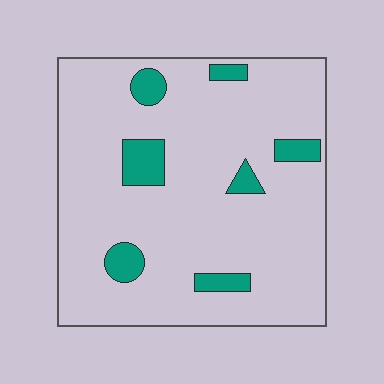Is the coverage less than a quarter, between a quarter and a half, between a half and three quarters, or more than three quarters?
Less than a quarter.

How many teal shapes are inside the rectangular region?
7.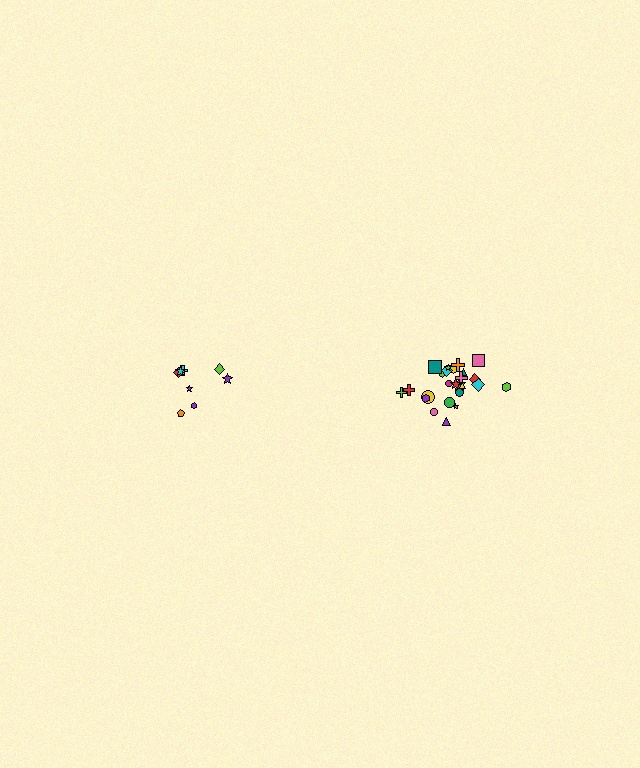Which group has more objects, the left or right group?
The right group.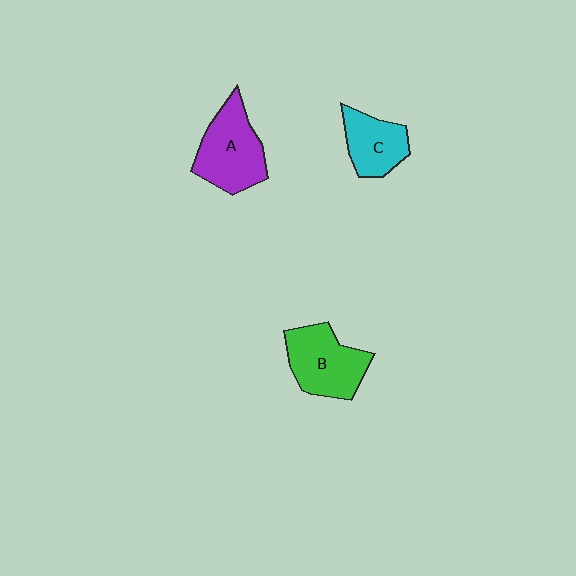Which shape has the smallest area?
Shape C (cyan).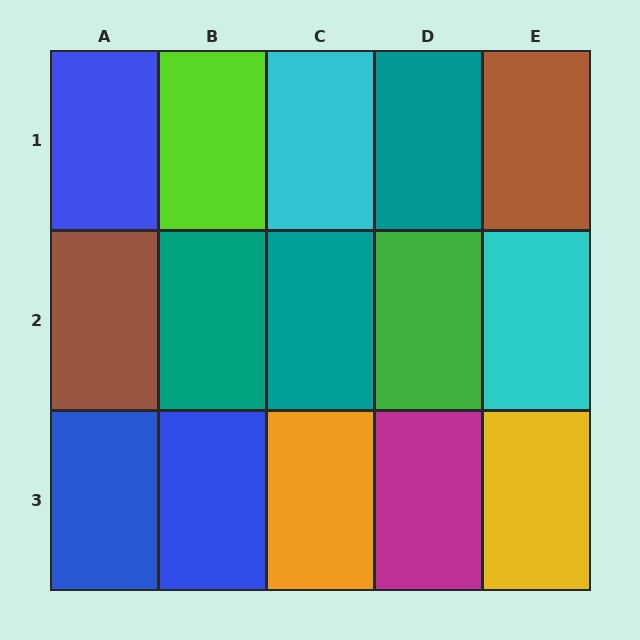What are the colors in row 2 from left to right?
Brown, teal, teal, green, cyan.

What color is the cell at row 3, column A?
Blue.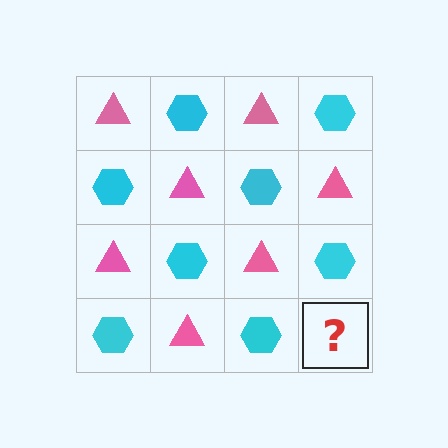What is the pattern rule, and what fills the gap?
The rule is that it alternates pink triangle and cyan hexagon in a checkerboard pattern. The gap should be filled with a pink triangle.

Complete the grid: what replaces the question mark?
The question mark should be replaced with a pink triangle.